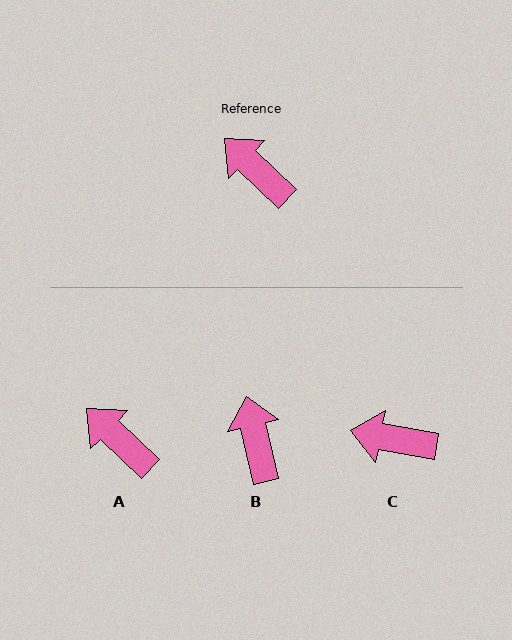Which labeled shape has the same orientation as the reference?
A.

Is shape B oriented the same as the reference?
No, it is off by about 33 degrees.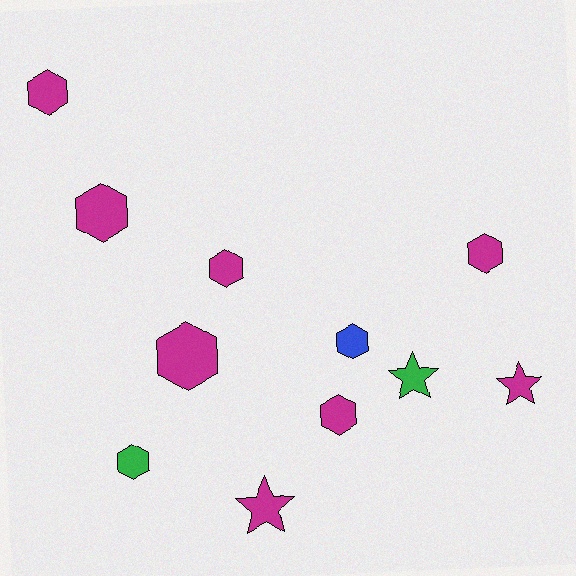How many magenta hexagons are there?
There are 6 magenta hexagons.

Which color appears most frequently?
Magenta, with 8 objects.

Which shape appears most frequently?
Hexagon, with 8 objects.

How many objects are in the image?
There are 11 objects.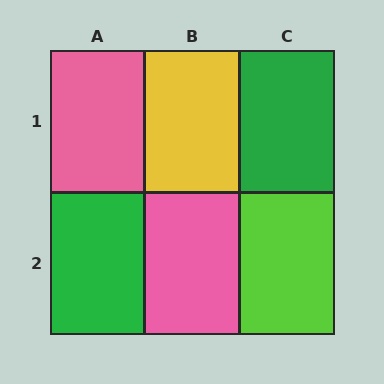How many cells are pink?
2 cells are pink.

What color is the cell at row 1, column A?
Pink.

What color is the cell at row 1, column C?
Green.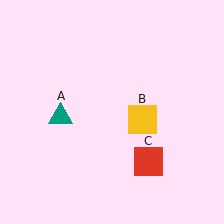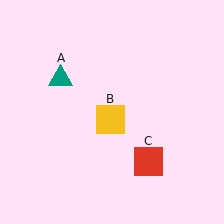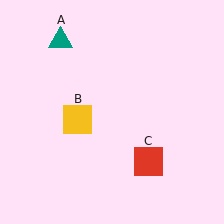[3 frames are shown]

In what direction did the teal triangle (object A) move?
The teal triangle (object A) moved up.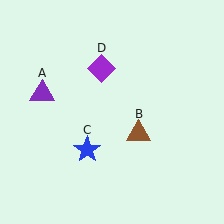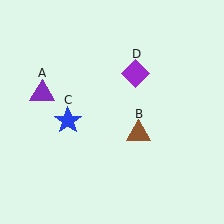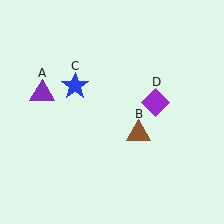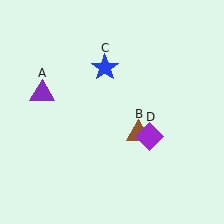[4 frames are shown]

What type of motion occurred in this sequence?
The blue star (object C), purple diamond (object D) rotated clockwise around the center of the scene.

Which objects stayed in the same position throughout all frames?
Purple triangle (object A) and brown triangle (object B) remained stationary.